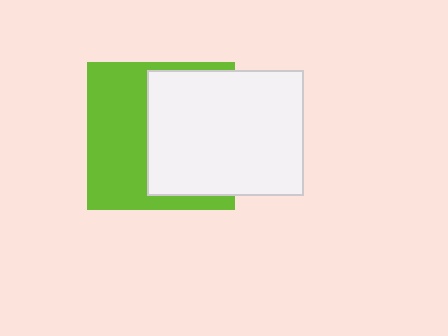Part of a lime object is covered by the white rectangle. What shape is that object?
It is a square.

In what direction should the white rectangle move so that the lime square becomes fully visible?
The white rectangle should move right. That is the shortest direction to clear the overlap and leave the lime square fully visible.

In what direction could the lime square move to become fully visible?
The lime square could move left. That would shift it out from behind the white rectangle entirely.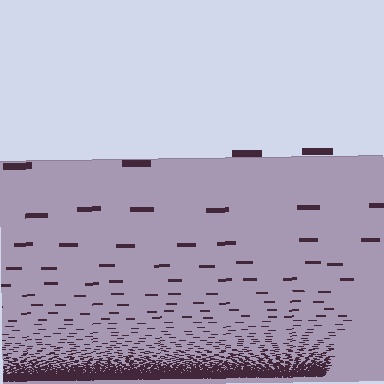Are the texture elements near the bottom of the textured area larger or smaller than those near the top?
Smaller. The gradient is inverted — elements near the bottom are smaller and denser.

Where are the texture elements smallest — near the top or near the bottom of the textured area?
Near the bottom.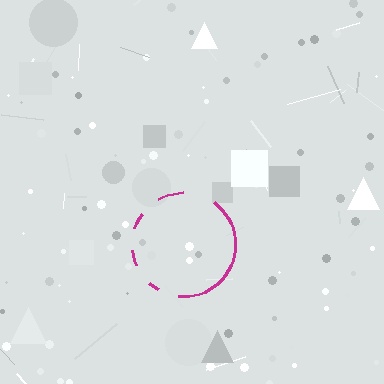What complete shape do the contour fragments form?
The contour fragments form a circle.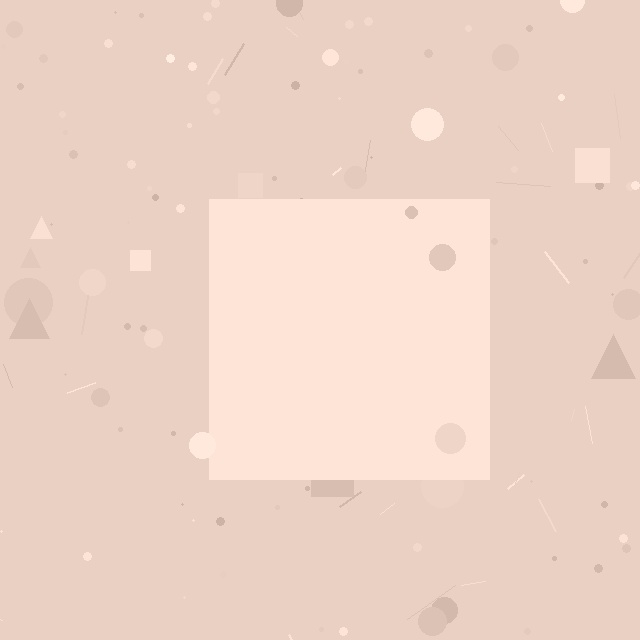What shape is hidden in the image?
A square is hidden in the image.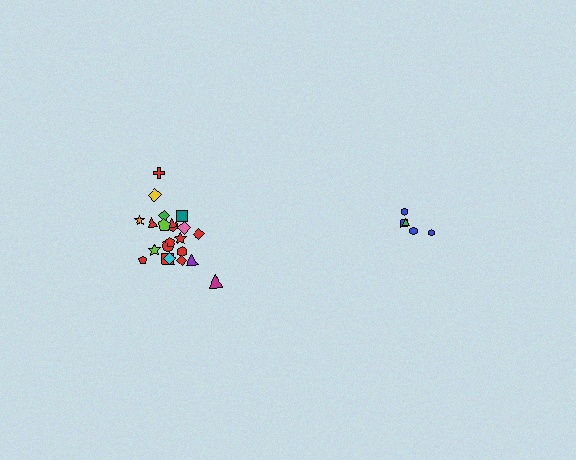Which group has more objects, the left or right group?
The left group.